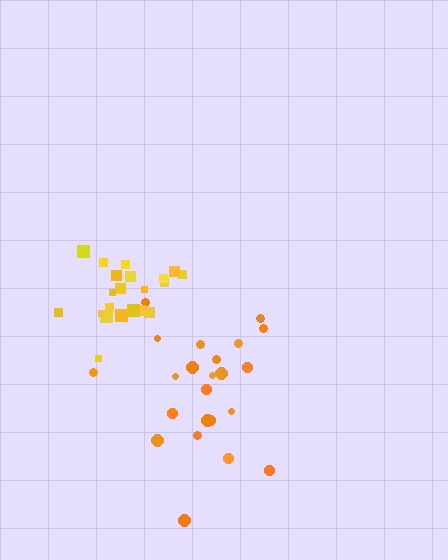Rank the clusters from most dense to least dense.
yellow, orange.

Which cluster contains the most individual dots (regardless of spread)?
Orange (24).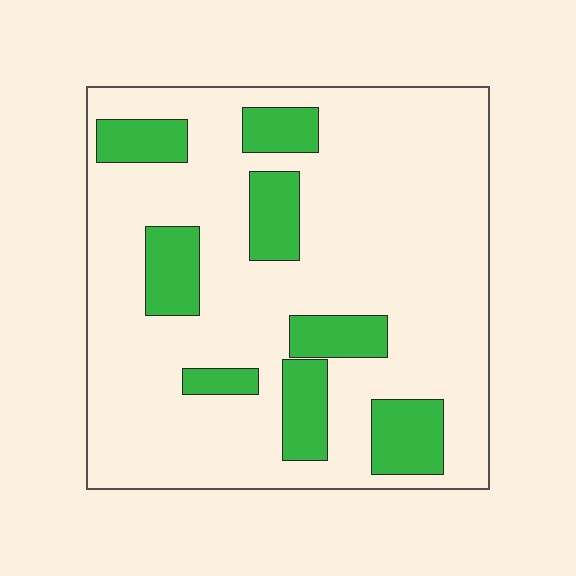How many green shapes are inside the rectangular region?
8.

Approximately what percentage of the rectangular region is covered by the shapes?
Approximately 20%.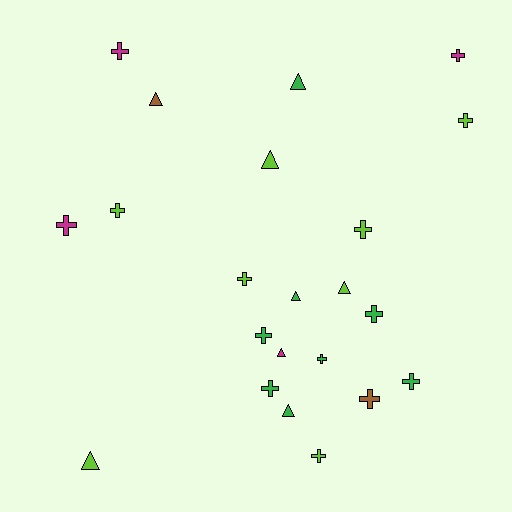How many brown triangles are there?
There is 1 brown triangle.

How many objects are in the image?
There are 22 objects.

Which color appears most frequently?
Lime, with 8 objects.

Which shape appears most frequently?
Cross, with 14 objects.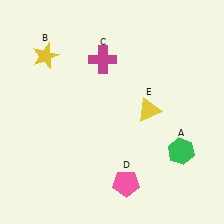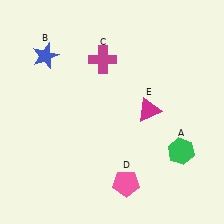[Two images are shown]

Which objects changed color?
B changed from yellow to blue. E changed from yellow to magenta.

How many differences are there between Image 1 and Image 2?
There are 2 differences between the two images.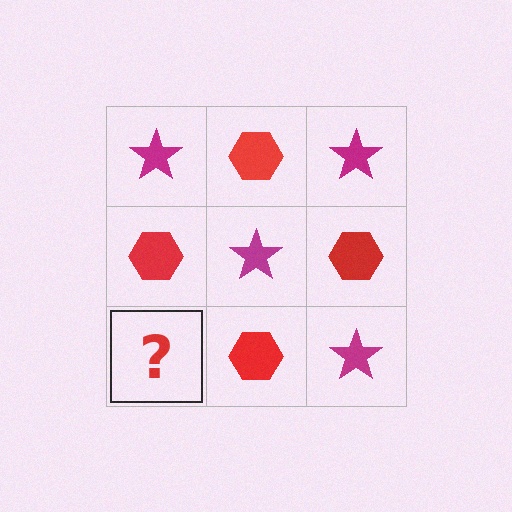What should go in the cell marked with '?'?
The missing cell should contain a magenta star.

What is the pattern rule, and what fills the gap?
The rule is that it alternates magenta star and red hexagon in a checkerboard pattern. The gap should be filled with a magenta star.